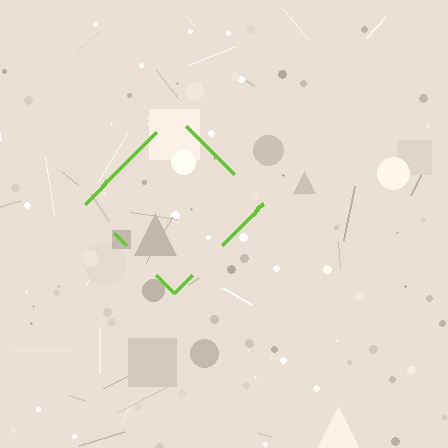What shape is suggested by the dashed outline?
The dashed outline suggests a diamond.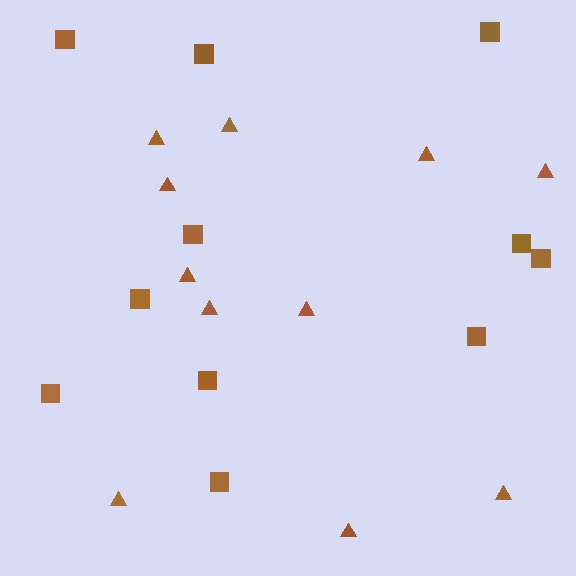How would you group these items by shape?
There are 2 groups: one group of triangles (11) and one group of squares (11).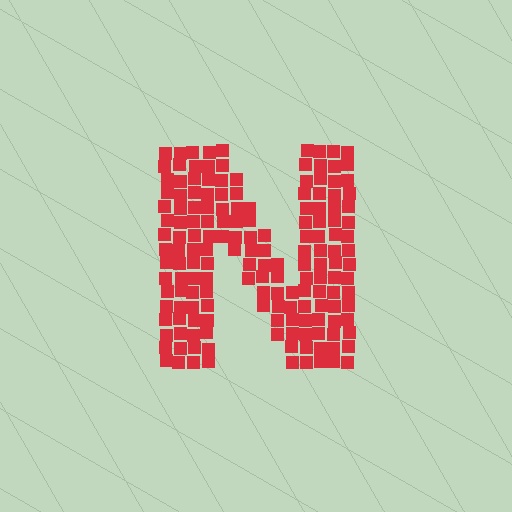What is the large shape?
The large shape is the letter N.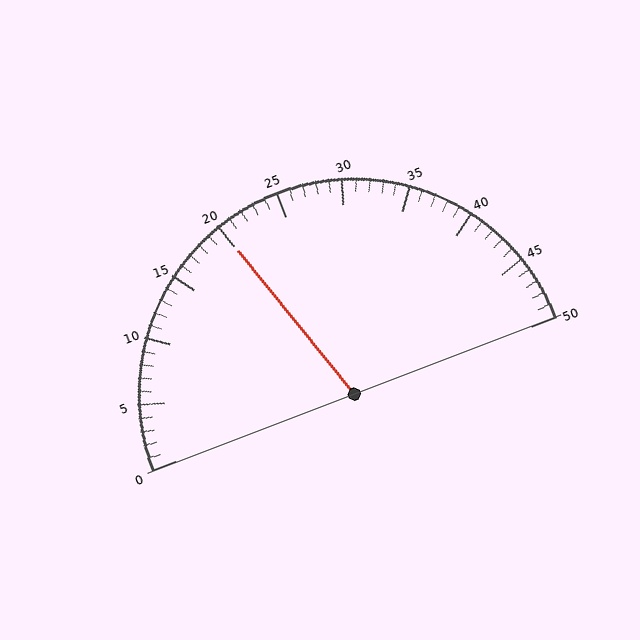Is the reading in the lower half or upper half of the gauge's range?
The reading is in the lower half of the range (0 to 50).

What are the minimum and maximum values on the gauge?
The gauge ranges from 0 to 50.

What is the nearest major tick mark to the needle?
The nearest major tick mark is 20.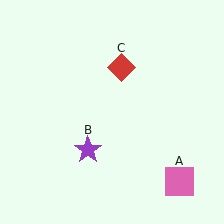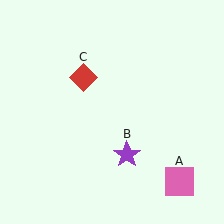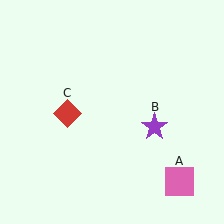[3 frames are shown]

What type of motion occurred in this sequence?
The purple star (object B), red diamond (object C) rotated counterclockwise around the center of the scene.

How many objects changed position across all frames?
2 objects changed position: purple star (object B), red diamond (object C).